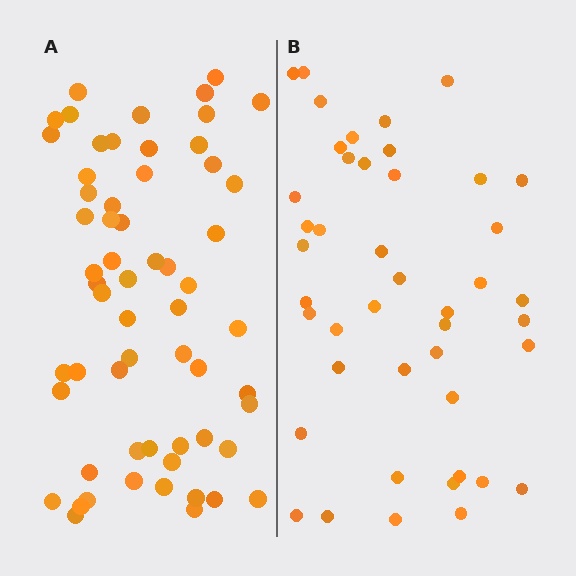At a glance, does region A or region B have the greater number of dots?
Region A (the left region) has more dots.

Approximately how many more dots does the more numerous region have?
Region A has approximately 15 more dots than region B.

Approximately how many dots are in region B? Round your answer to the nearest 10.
About 40 dots. (The exact count is 44, which rounds to 40.)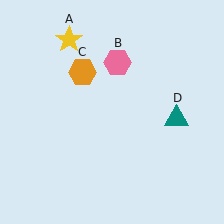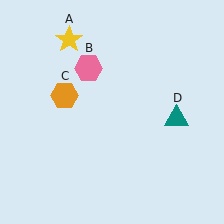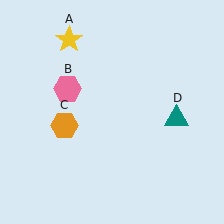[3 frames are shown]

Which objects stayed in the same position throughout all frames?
Yellow star (object A) and teal triangle (object D) remained stationary.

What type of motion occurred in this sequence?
The pink hexagon (object B), orange hexagon (object C) rotated counterclockwise around the center of the scene.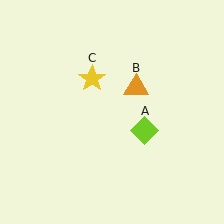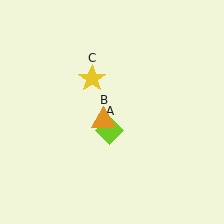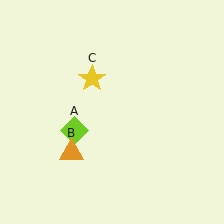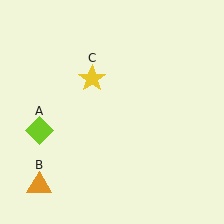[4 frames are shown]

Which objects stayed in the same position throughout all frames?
Yellow star (object C) remained stationary.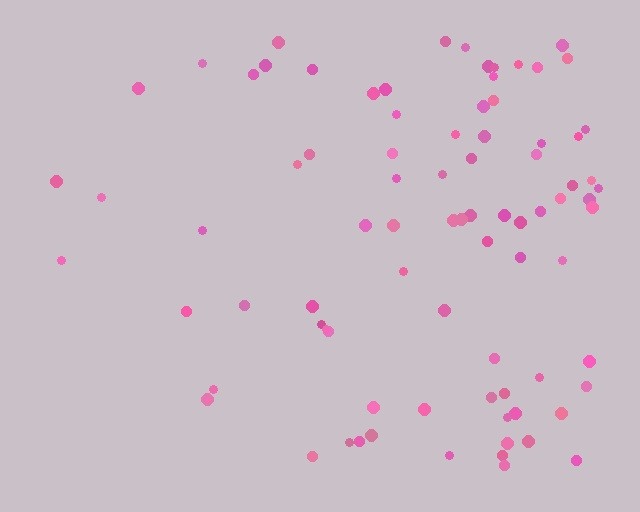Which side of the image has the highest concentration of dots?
The right.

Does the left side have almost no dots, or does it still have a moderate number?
Still a moderate number, just noticeably fewer than the right.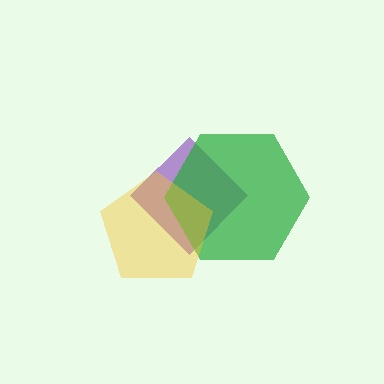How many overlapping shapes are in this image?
There are 3 overlapping shapes in the image.